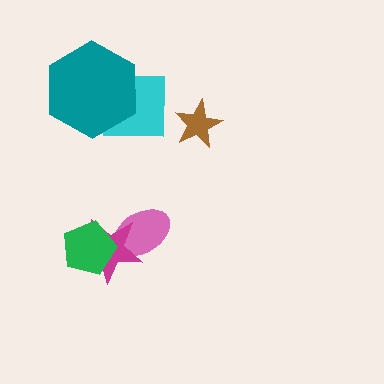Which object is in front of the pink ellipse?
The magenta star is in front of the pink ellipse.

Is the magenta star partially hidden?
Yes, it is partially covered by another shape.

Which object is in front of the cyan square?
The teal hexagon is in front of the cyan square.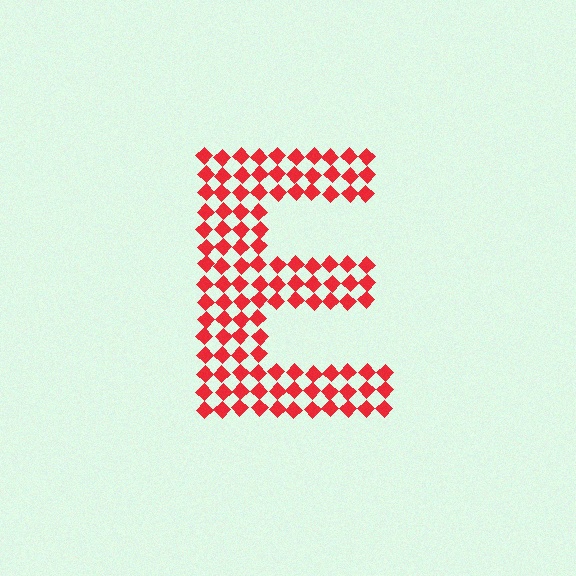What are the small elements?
The small elements are diamonds.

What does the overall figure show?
The overall figure shows the letter E.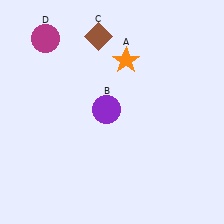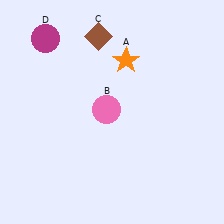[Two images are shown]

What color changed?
The circle (B) changed from purple in Image 1 to pink in Image 2.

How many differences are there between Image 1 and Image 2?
There is 1 difference between the two images.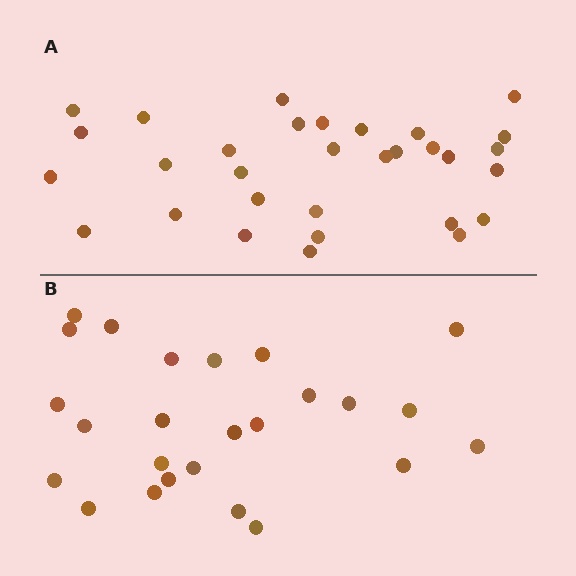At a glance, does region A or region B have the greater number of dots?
Region A (the top region) has more dots.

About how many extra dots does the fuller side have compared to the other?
Region A has about 6 more dots than region B.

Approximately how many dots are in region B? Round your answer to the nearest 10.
About 20 dots. (The exact count is 25, which rounds to 20.)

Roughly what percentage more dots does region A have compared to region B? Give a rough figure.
About 25% more.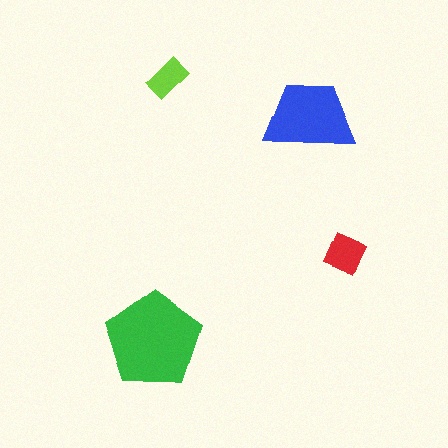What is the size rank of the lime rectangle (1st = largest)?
4th.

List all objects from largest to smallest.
The green pentagon, the blue trapezoid, the red square, the lime rectangle.